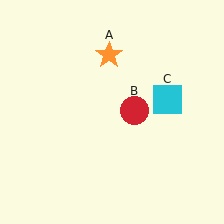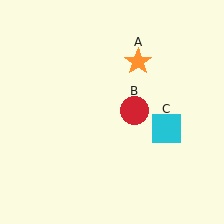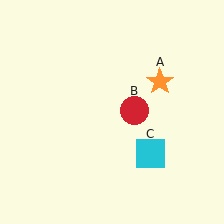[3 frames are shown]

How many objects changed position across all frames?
2 objects changed position: orange star (object A), cyan square (object C).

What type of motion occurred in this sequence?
The orange star (object A), cyan square (object C) rotated clockwise around the center of the scene.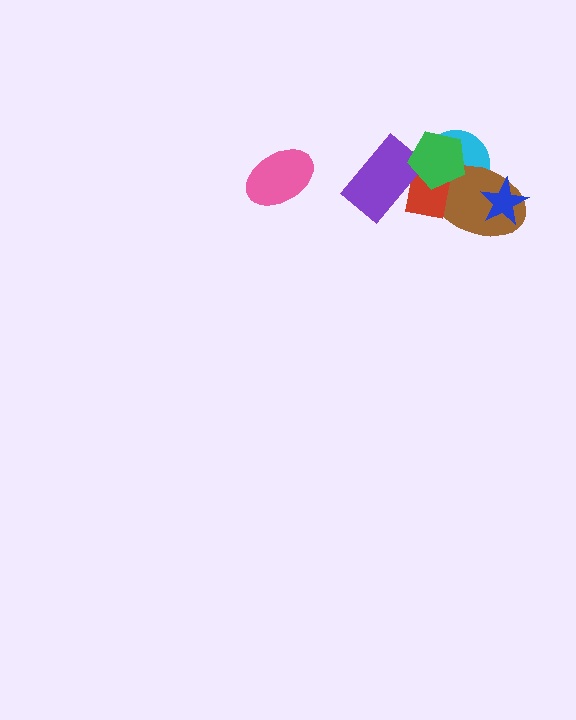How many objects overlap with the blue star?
1 object overlaps with the blue star.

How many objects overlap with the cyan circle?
3 objects overlap with the cyan circle.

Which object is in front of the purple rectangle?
The green pentagon is in front of the purple rectangle.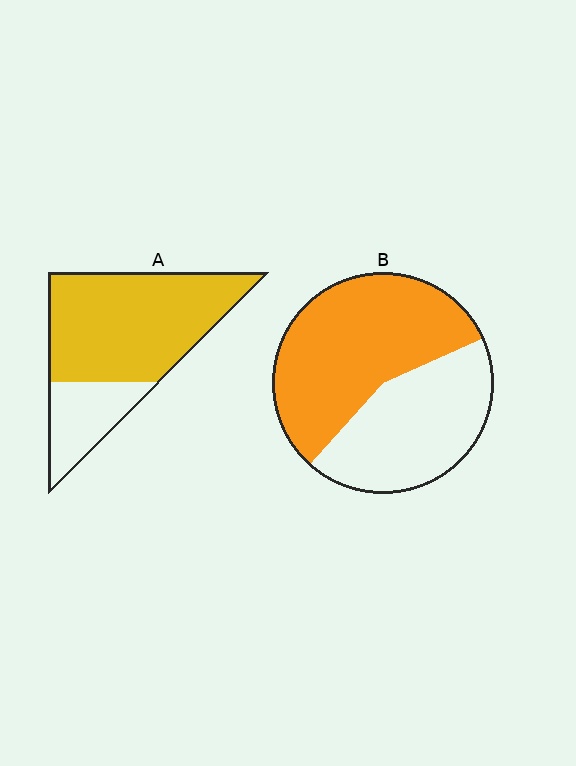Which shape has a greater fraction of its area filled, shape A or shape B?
Shape A.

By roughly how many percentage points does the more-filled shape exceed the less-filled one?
By roughly 20 percentage points (A over B).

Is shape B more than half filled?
Yes.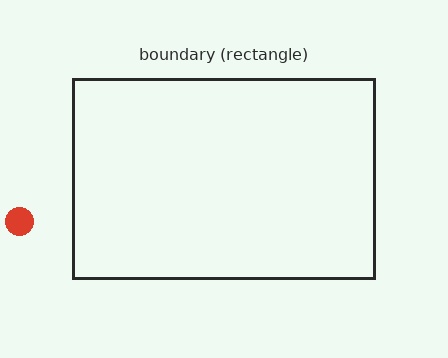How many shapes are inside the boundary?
0 inside, 1 outside.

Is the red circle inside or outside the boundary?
Outside.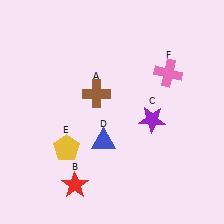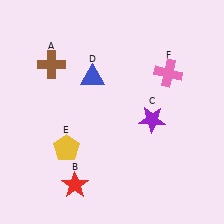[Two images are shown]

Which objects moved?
The objects that moved are: the brown cross (A), the blue triangle (D).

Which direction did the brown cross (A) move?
The brown cross (A) moved left.